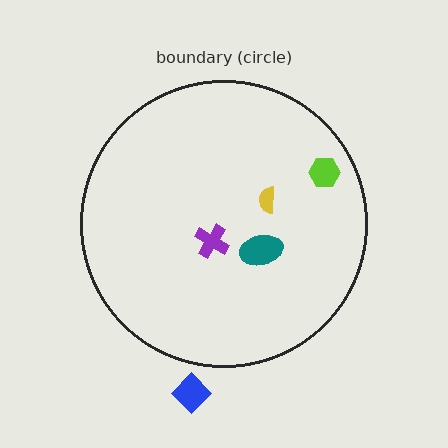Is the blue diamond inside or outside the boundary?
Outside.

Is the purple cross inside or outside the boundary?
Inside.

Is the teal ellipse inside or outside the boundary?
Inside.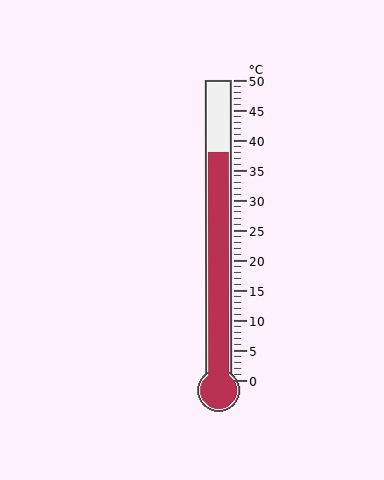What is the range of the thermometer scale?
The thermometer scale ranges from 0°C to 50°C.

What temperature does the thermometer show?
The thermometer shows approximately 38°C.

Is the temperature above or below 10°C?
The temperature is above 10°C.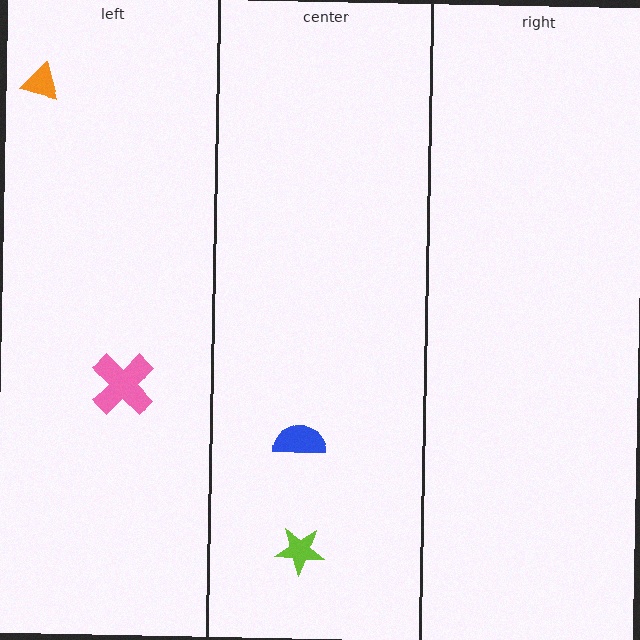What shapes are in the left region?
The orange triangle, the pink cross.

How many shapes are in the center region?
2.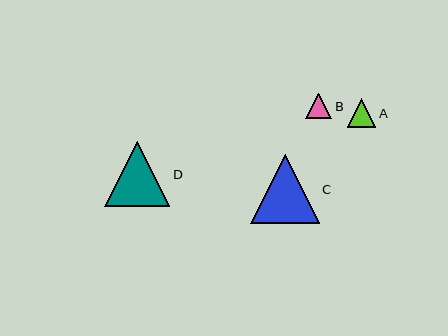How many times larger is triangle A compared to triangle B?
Triangle A is approximately 1.1 times the size of triangle B.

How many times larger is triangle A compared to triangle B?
Triangle A is approximately 1.1 times the size of triangle B.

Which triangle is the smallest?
Triangle B is the smallest with a size of approximately 26 pixels.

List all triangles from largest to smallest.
From largest to smallest: C, D, A, B.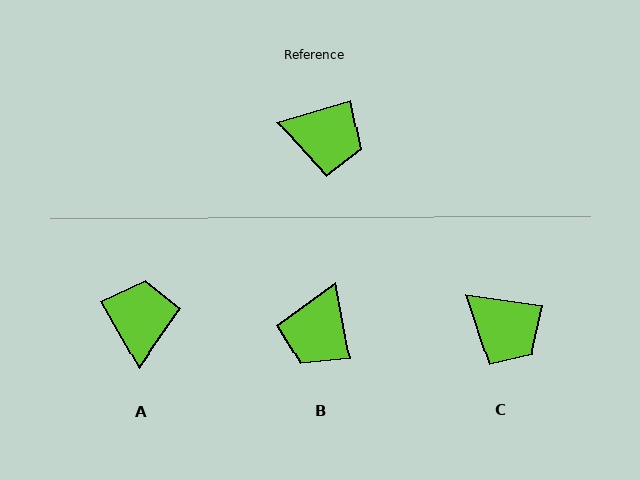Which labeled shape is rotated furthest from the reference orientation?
A, about 103 degrees away.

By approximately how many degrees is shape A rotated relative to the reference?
Approximately 103 degrees counter-clockwise.